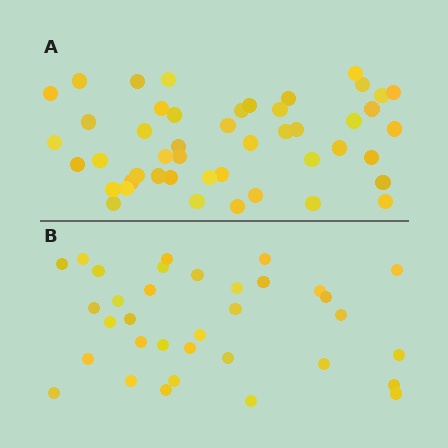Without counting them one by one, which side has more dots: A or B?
Region A (the top region) has more dots.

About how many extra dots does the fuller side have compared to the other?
Region A has approximately 15 more dots than region B.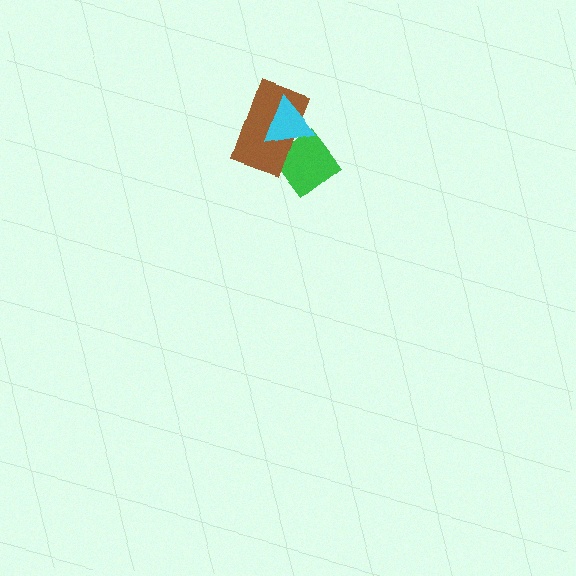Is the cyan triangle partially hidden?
No, no other shape covers it.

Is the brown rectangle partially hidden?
Yes, it is partially covered by another shape.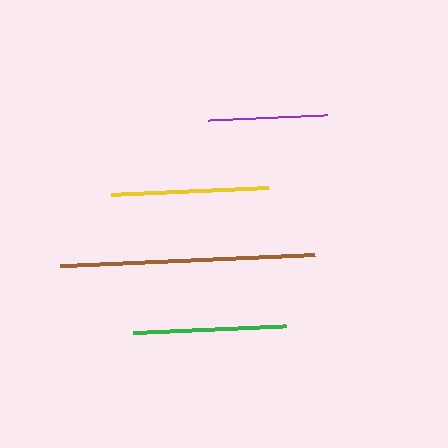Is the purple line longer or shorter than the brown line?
The brown line is longer than the purple line.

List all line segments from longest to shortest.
From longest to shortest: brown, yellow, green, purple.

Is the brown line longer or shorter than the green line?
The brown line is longer than the green line.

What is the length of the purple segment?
The purple segment is approximately 119 pixels long.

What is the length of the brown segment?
The brown segment is approximately 255 pixels long.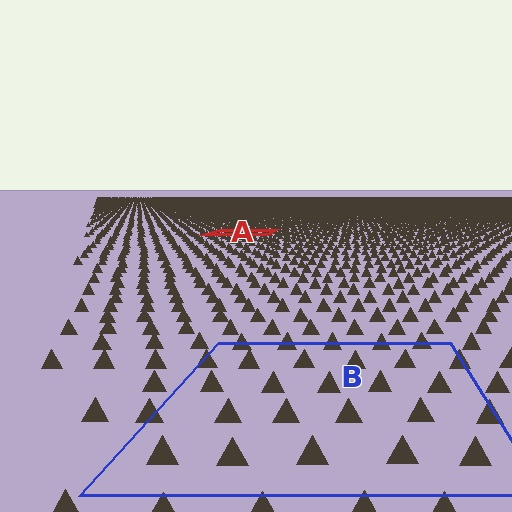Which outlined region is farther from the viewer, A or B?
Region A is farther from the viewer — the texture elements inside it appear smaller and more densely packed.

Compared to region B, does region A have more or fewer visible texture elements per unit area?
Region A has more texture elements per unit area — they are packed more densely because it is farther away.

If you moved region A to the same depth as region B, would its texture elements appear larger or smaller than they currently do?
They would appear larger. At a closer depth, the same texture elements are projected at a bigger on-screen size.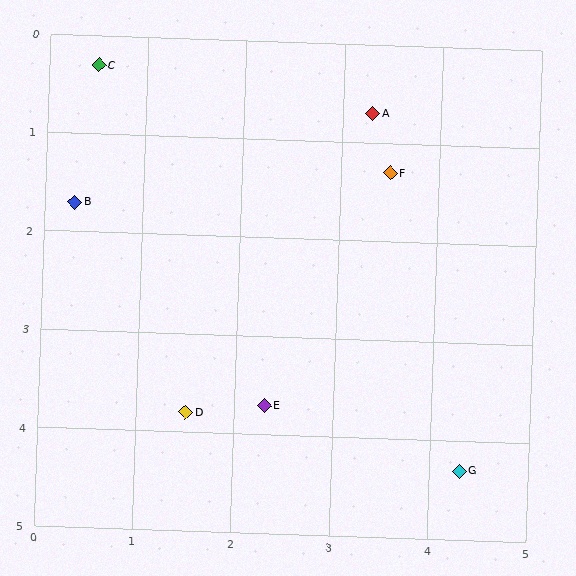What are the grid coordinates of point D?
Point D is at approximately (1.5, 3.8).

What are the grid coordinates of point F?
Point F is at approximately (3.5, 1.3).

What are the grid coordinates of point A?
Point A is at approximately (3.3, 0.7).